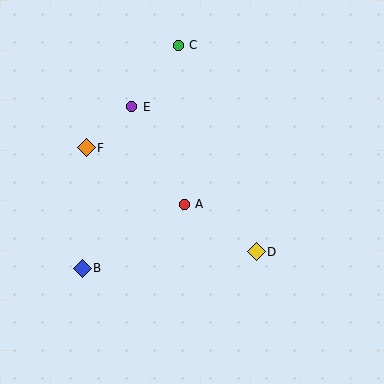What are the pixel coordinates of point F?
Point F is at (86, 148).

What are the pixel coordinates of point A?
Point A is at (184, 204).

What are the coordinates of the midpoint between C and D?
The midpoint between C and D is at (217, 149).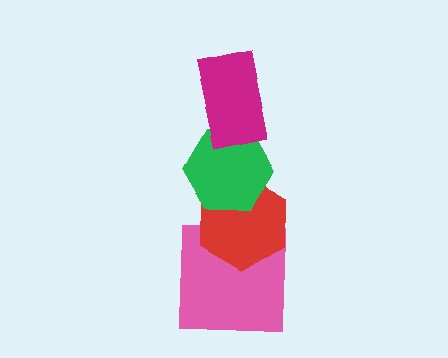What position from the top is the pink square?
The pink square is 4th from the top.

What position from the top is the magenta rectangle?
The magenta rectangle is 1st from the top.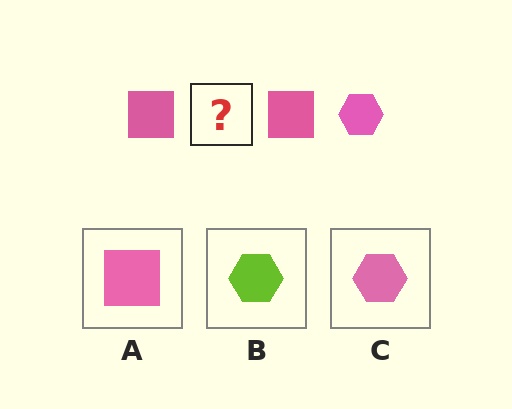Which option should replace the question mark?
Option C.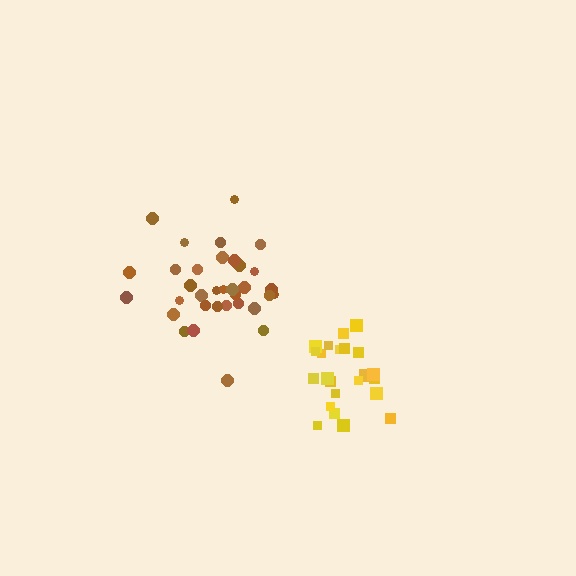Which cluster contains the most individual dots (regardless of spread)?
Brown (34).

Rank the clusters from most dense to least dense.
yellow, brown.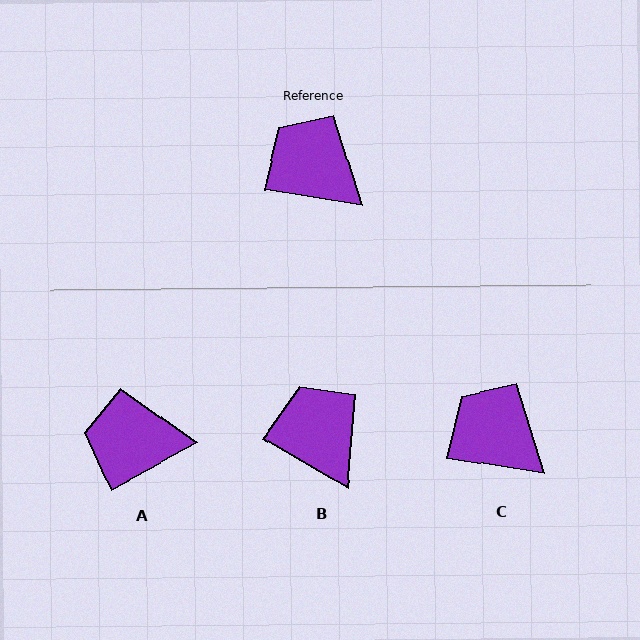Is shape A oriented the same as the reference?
No, it is off by about 38 degrees.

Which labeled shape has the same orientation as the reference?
C.